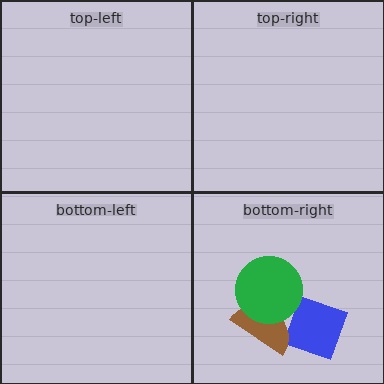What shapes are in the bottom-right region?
The blue square, the brown semicircle, the green circle.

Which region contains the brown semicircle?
The bottom-right region.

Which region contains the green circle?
The bottom-right region.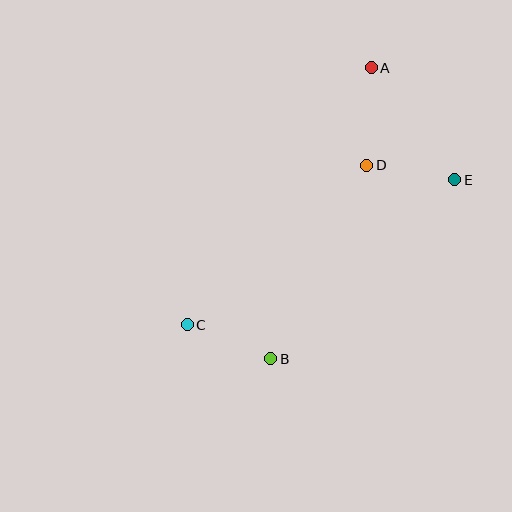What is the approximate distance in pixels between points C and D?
The distance between C and D is approximately 240 pixels.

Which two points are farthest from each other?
Points A and C are farthest from each other.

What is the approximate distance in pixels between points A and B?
The distance between A and B is approximately 308 pixels.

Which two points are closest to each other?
Points D and E are closest to each other.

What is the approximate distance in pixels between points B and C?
The distance between B and C is approximately 90 pixels.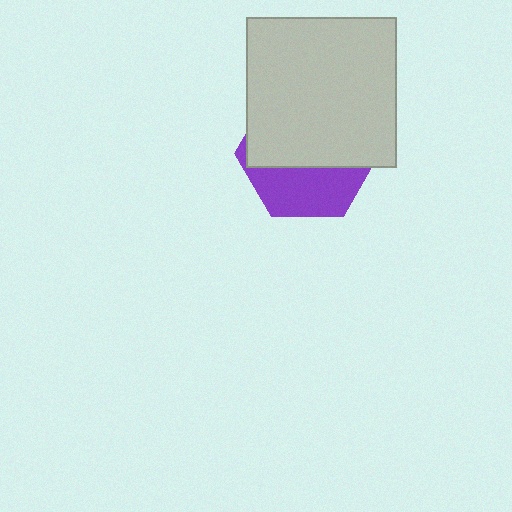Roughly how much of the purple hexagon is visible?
A small part of it is visible (roughly 38%).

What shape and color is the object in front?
The object in front is a light gray square.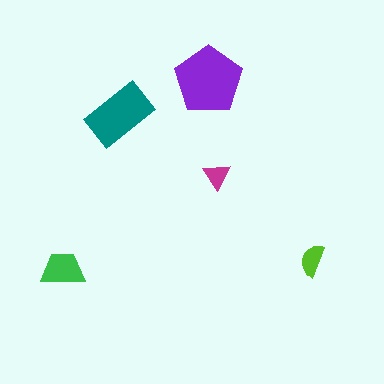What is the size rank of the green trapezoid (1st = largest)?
3rd.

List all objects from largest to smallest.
The purple pentagon, the teal rectangle, the green trapezoid, the lime semicircle, the magenta triangle.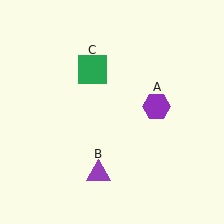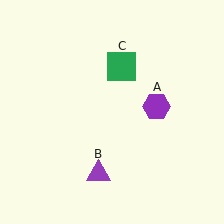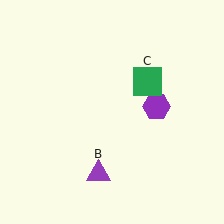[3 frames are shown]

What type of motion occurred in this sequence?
The green square (object C) rotated clockwise around the center of the scene.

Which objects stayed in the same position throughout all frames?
Purple hexagon (object A) and purple triangle (object B) remained stationary.